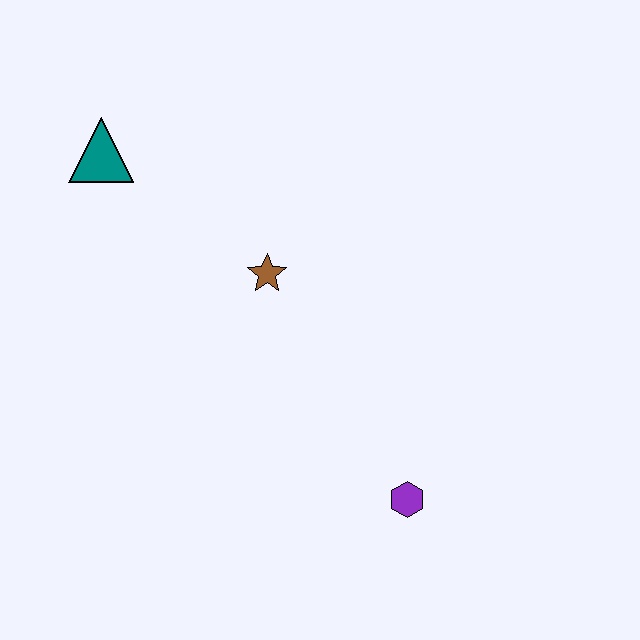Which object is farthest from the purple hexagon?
The teal triangle is farthest from the purple hexagon.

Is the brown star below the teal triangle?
Yes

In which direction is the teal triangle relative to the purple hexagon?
The teal triangle is above the purple hexagon.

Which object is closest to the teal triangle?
The brown star is closest to the teal triangle.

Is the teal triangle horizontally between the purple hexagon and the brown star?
No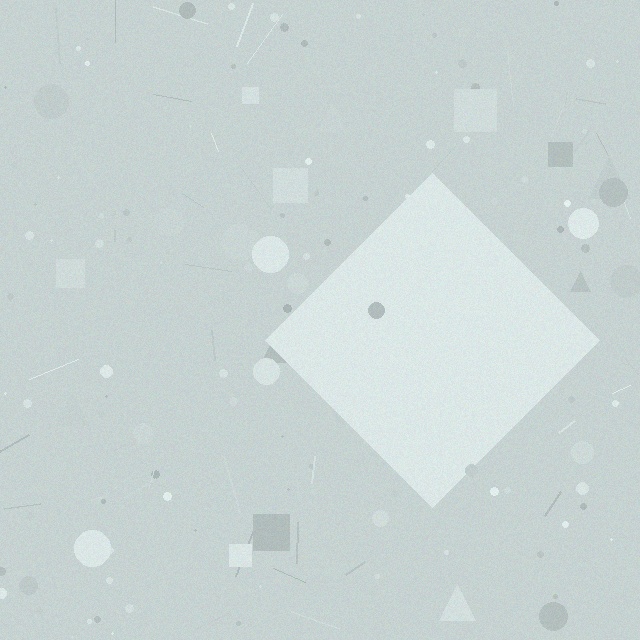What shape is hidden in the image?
A diamond is hidden in the image.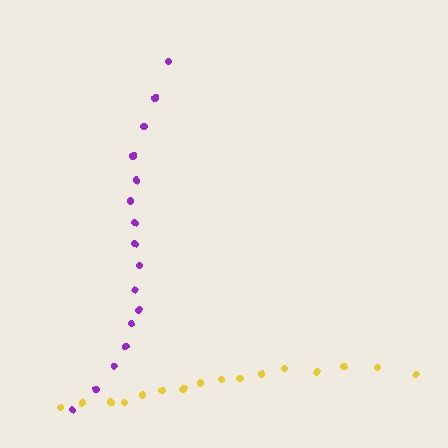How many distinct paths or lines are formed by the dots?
There are 2 distinct paths.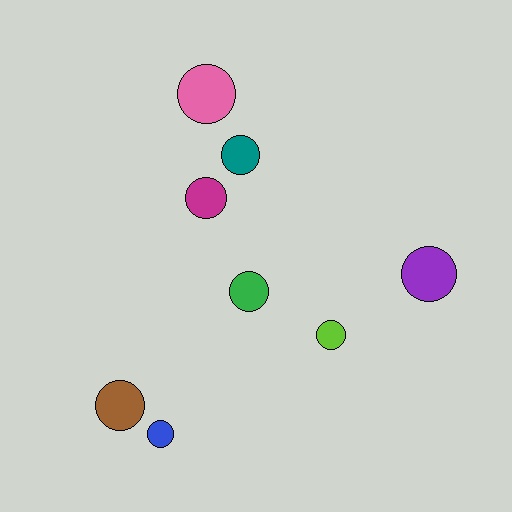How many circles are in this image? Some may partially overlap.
There are 8 circles.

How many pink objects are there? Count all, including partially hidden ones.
There is 1 pink object.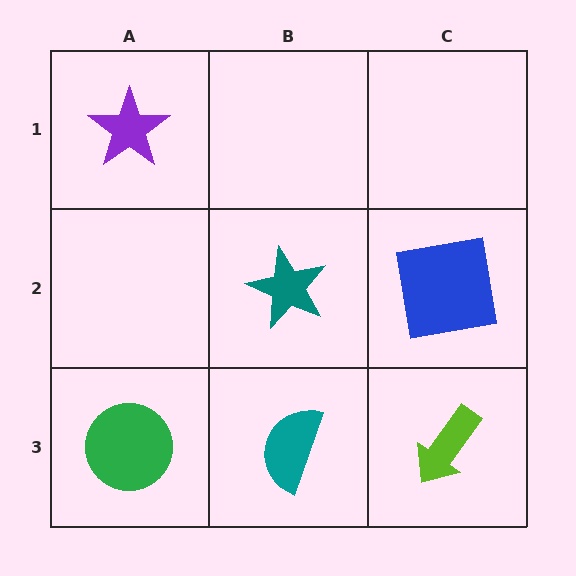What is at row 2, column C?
A blue square.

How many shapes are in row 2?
2 shapes.